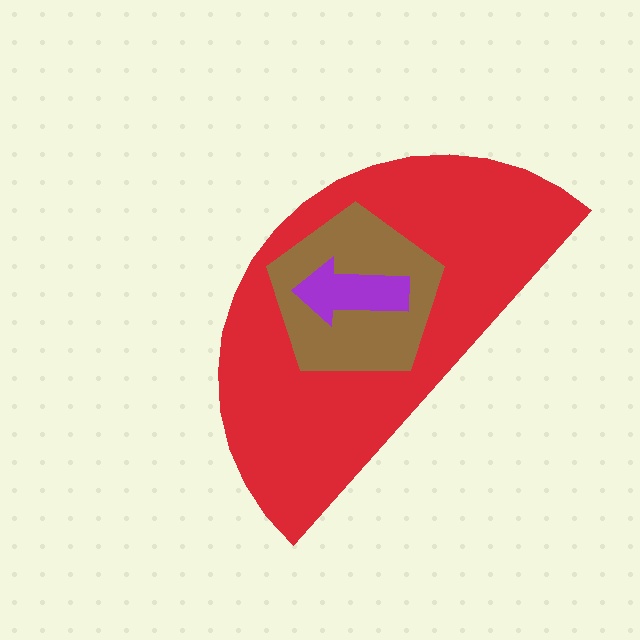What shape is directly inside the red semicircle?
The brown pentagon.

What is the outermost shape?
The red semicircle.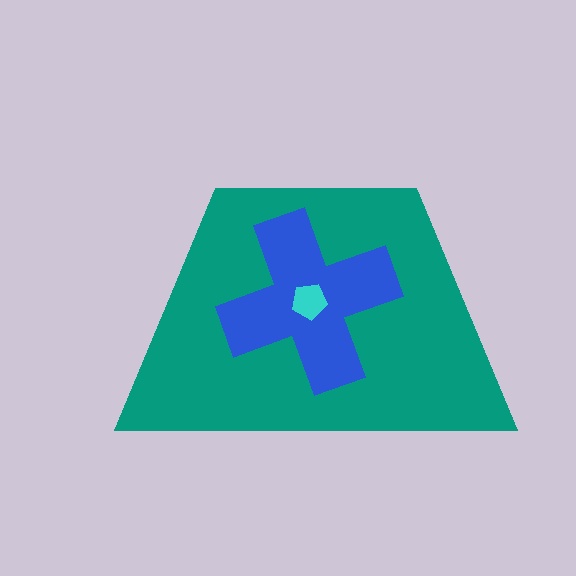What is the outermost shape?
The teal trapezoid.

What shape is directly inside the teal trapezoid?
The blue cross.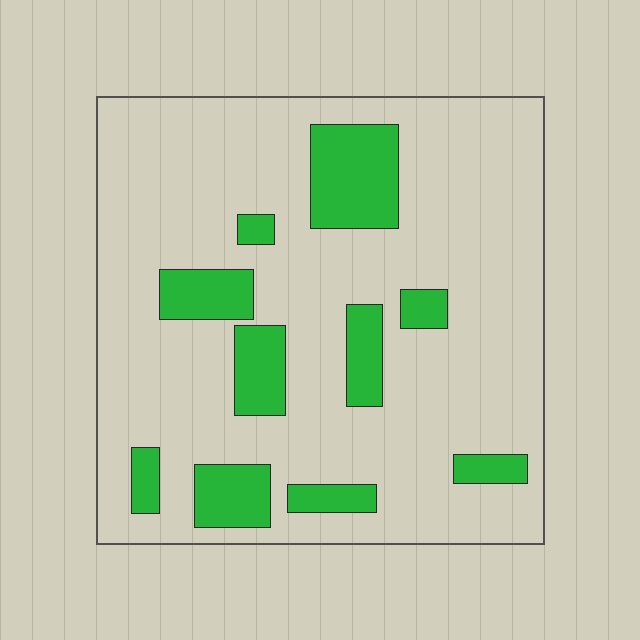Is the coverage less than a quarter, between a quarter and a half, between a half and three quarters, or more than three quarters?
Less than a quarter.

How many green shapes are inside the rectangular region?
10.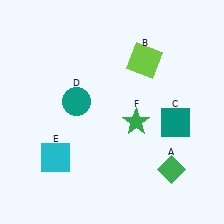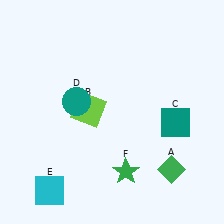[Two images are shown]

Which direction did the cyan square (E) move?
The cyan square (E) moved down.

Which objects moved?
The objects that moved are: the lime square (B), the cyan square (E), the green star (F).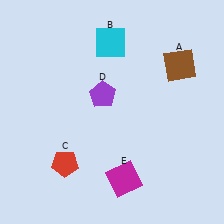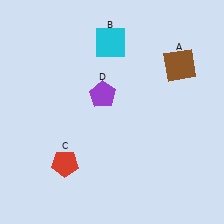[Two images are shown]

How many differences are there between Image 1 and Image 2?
There is 1 difference between the two images.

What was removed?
The magenta square (E) was removed in Image 2.